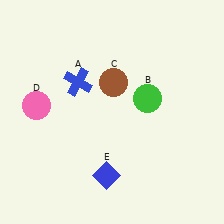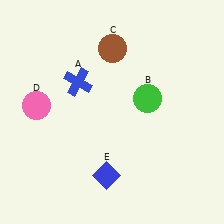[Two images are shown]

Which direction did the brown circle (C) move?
The brown circle (C) moved up.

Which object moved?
The brown circle (C) moved up.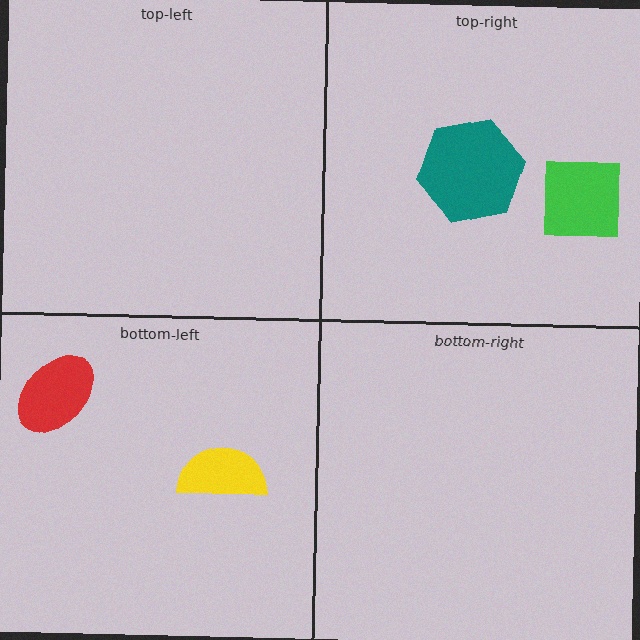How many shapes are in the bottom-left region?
2.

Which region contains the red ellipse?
The bottom-left region.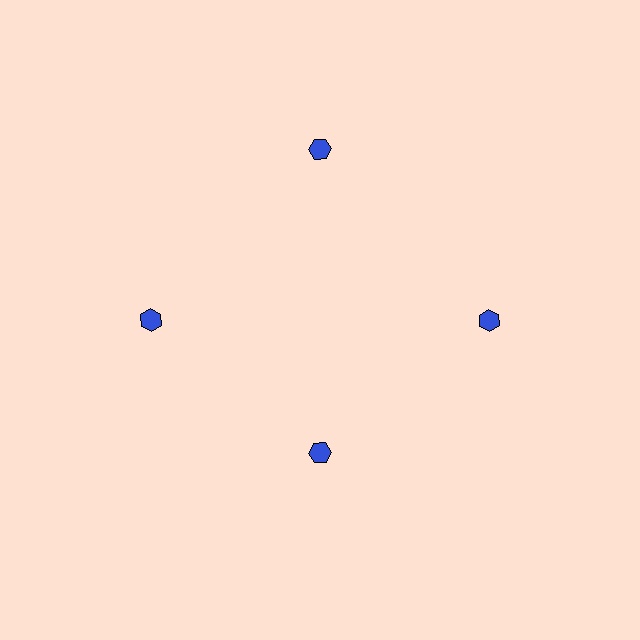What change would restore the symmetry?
The symmetry would be restored by moving it outward, back onto the ring so that all 4 hexagons sit at equal angles and equal distance from the center.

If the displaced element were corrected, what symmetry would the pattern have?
It would have 4-fold rotational symmetry — the pattern would map onto itself every 90 degrees.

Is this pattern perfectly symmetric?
No. The 4 blue hexagons are arranged in a ring, but one element near the 6 o'clock position is pulled inward toward the center, breaking the 4-fold rotational symmetry.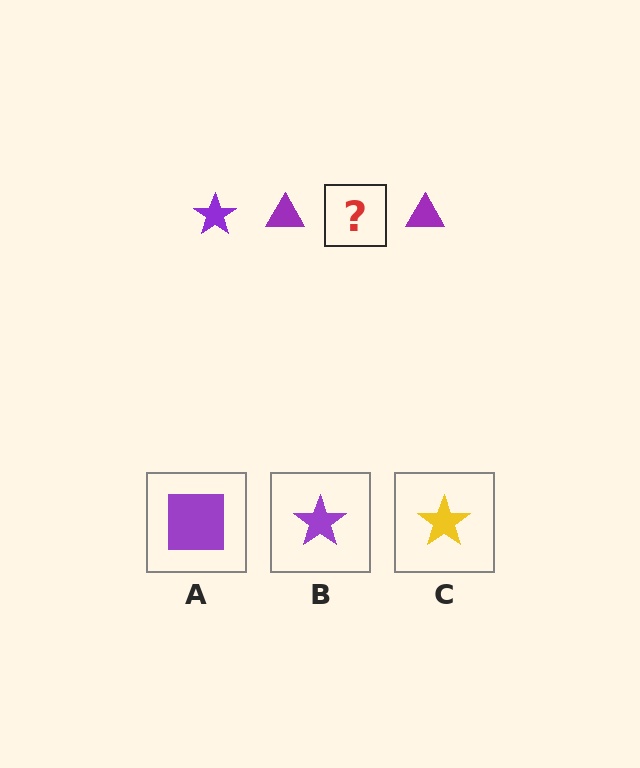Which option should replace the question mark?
Option B.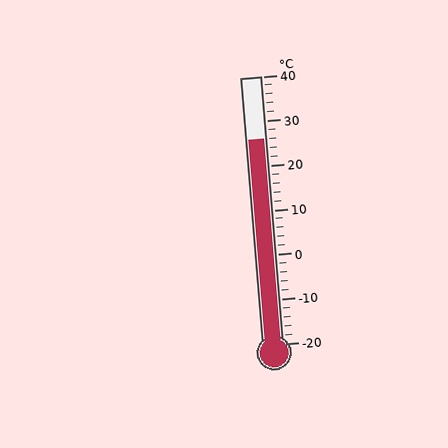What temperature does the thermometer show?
The thermometer shows approximately 26°C.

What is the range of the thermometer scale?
The thermometer scale ranges from -20°C to 40°C.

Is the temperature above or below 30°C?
The temperature is below 30°C.